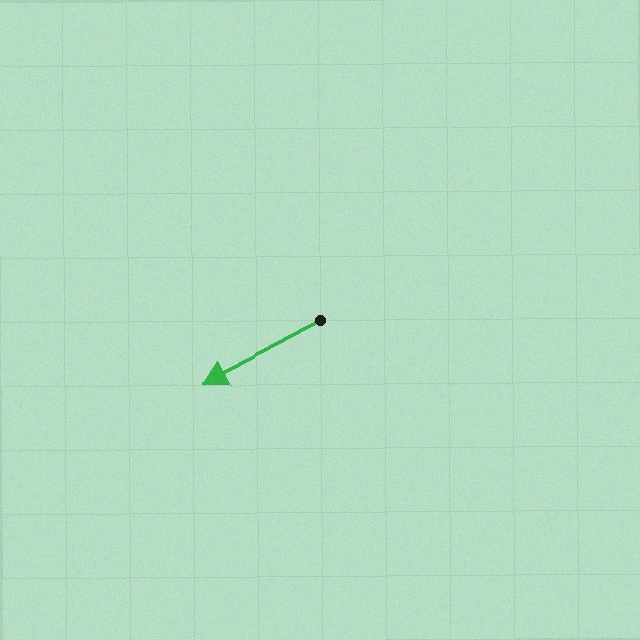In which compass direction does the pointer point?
Southwest.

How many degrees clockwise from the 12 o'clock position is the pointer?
Approximately 241 degrees.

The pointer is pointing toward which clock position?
Roughly 8 o'clock.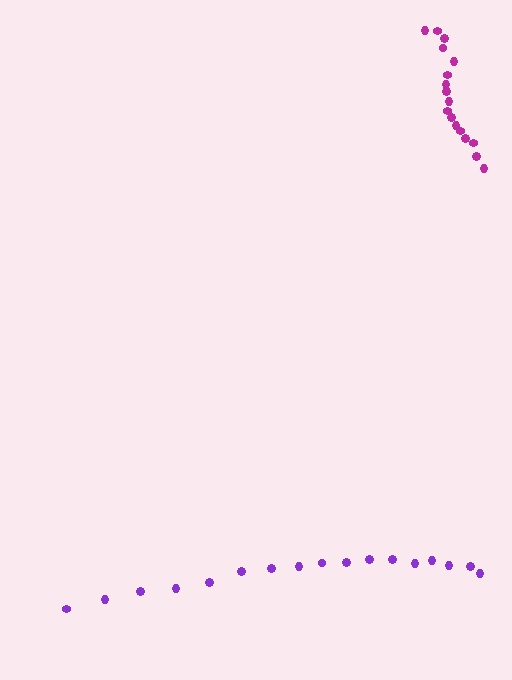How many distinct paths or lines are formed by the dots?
There are 2 distinct paths.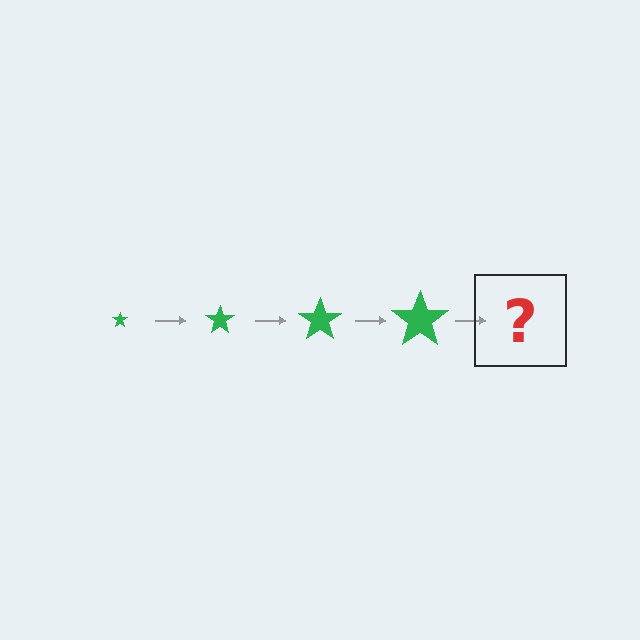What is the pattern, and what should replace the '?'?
The pattern is that the star gets progressively larger each step. The '?' should be a green star, larger than the previous one.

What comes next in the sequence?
The next element should be a green star, larger than the previous one.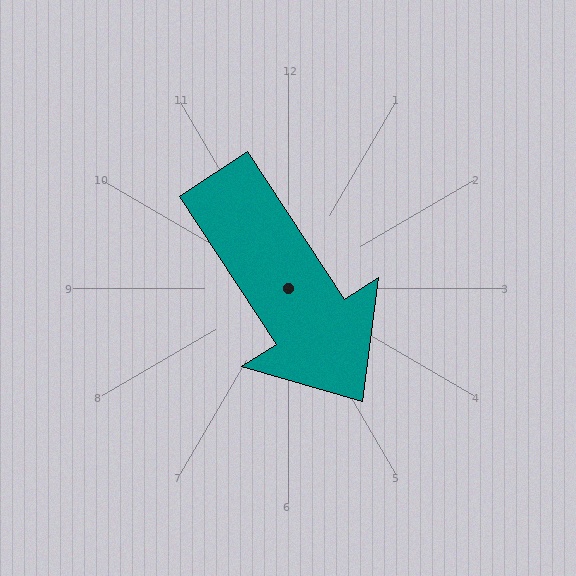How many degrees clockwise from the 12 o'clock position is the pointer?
Approximately 147 degrees.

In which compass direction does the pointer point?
Southeast.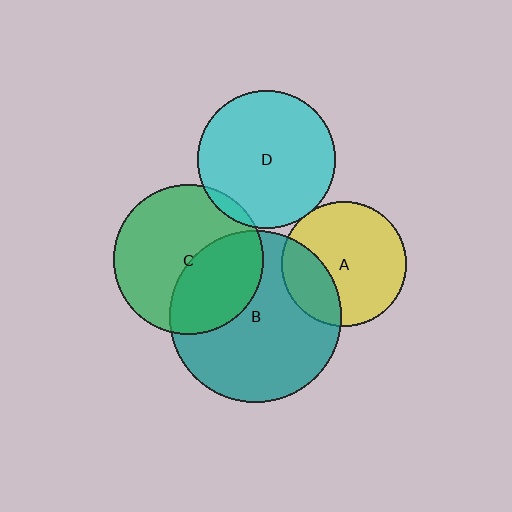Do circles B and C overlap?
Yes.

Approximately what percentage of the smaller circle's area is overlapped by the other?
Approximately 40%.